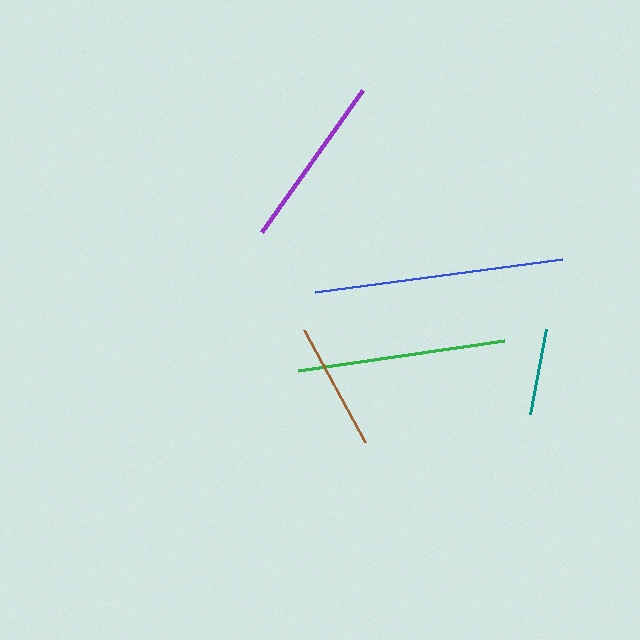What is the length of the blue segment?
The blue segment is approximately 250 pixels long.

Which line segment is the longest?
The blue line is the longest at approximately 250 pixels.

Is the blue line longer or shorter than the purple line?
The blue line is longer than the purple line.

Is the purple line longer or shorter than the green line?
The green line is longer than the purple line.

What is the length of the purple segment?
The purple segment is approximately 174 pixels long.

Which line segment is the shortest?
The teal line is the shortest at approximately 87 pixels.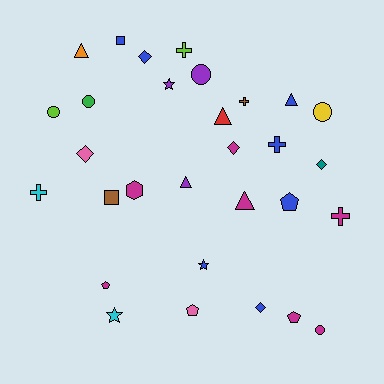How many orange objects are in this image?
There is 1 orange object.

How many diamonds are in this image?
There are 5 diamonds.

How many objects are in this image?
There are 30 objects.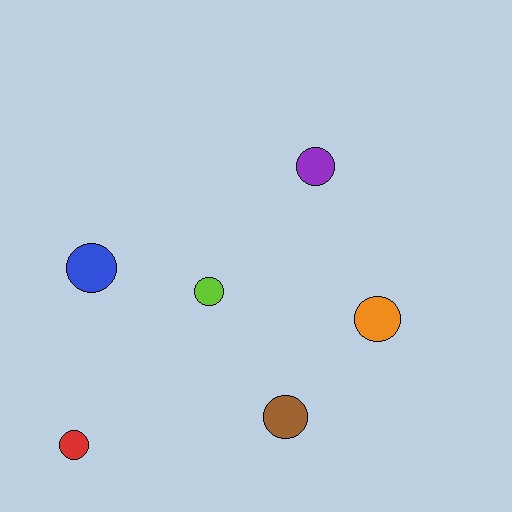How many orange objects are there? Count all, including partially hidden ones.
There is 1 orange object.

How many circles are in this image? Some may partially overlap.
There are 6 circles.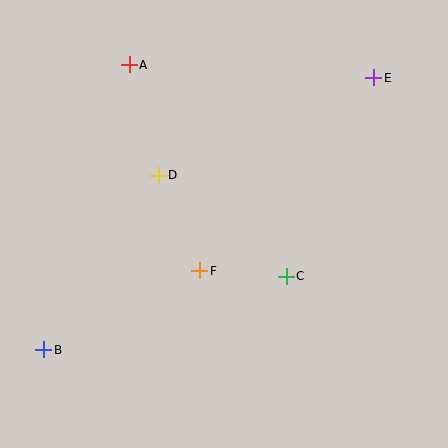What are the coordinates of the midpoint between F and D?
The midpoint between F and D is at (179, 223).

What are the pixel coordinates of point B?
Point B is at (44, 350).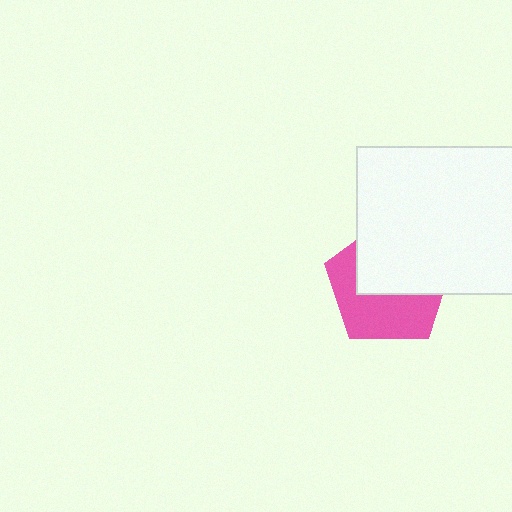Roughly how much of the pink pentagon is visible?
About half of it is visible (roughly 49%).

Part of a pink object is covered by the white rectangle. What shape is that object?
It is a pentagon.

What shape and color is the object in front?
The object in front is a white rectangle.